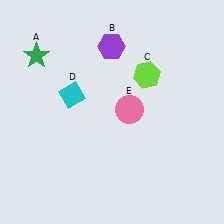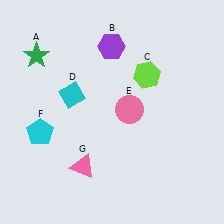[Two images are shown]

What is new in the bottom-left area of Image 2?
A pink triangle (G) was added in the bottom-left area of Image 2.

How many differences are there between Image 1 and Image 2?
There are 2 differences between the two images.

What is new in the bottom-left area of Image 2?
A cyan pentagon (F) was added in the bottom-left area of Image 2.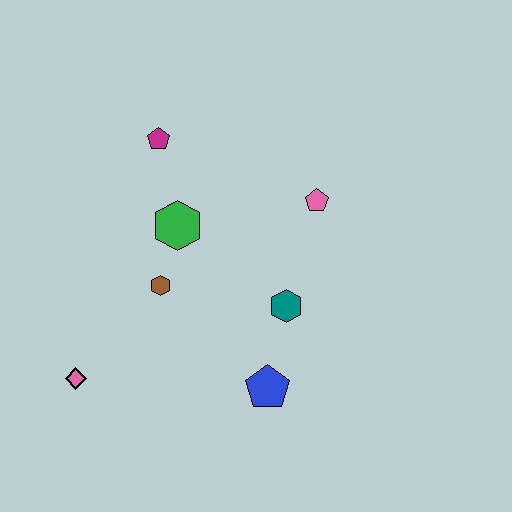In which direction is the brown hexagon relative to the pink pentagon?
The brown hexagon is to the left of the pink pentagon.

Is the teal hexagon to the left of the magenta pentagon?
No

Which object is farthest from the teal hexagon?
The pink diamond is farthest from the teal hexagon.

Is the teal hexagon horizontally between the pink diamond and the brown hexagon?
No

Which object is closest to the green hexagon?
The brown hexagon is closest to the green hexagon.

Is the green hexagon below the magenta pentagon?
Yes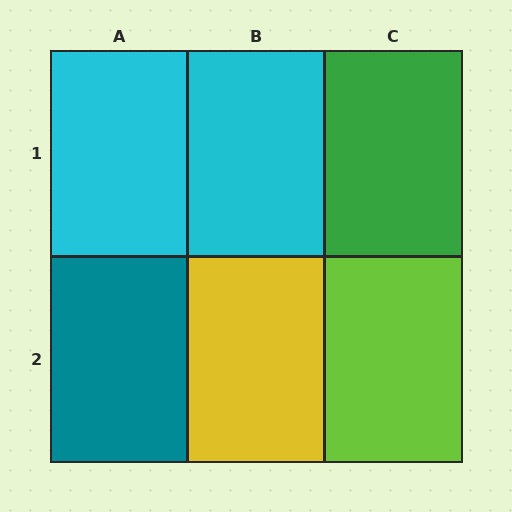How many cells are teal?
1 cell is teal.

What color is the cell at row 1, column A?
Cyan.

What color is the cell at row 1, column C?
Green.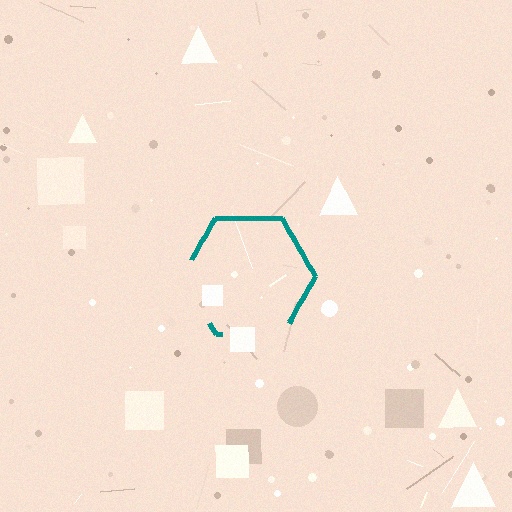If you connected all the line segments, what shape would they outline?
They would outline a hexagon.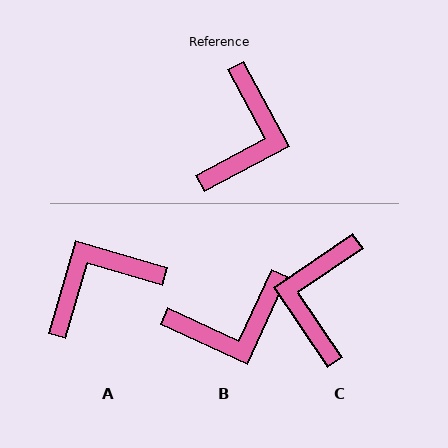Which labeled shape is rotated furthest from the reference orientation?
C, about 174 degrees away.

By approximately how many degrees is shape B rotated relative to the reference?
Approximately 53 degrees clockwise.